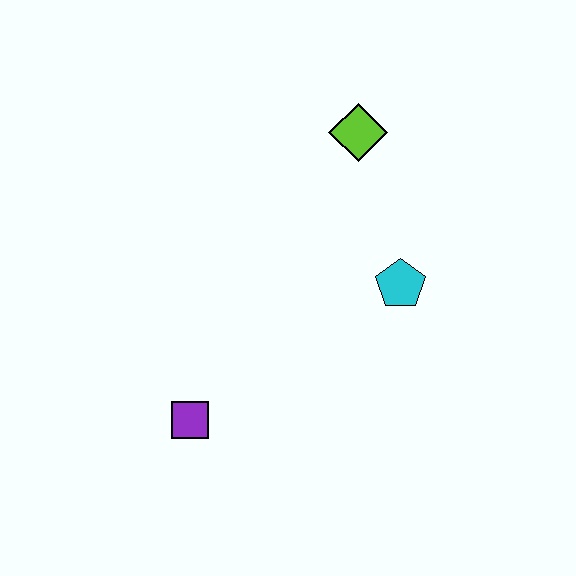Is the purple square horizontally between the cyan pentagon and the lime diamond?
No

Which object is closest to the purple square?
The cyan pentagon is closest to the purple square.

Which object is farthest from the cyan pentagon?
The purple square is farthest from the cyan pentagon.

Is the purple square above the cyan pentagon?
No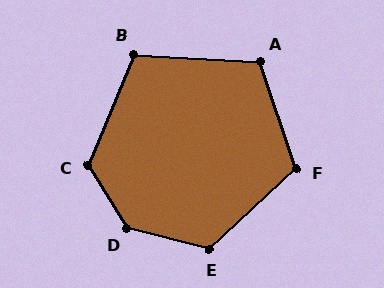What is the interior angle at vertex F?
Approximately 115 degrees (obtuse).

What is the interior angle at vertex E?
Approximately 123 degrees (obtuse).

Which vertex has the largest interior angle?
D, at approximately 136 degrees.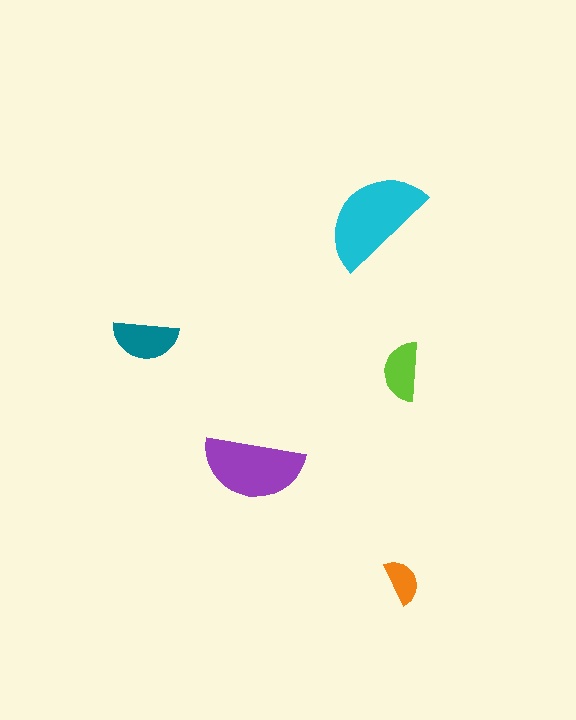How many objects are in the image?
There are 5 objects in the image.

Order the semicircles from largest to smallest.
the cyan one, the purple one, the teal one, the lime one, the orange one.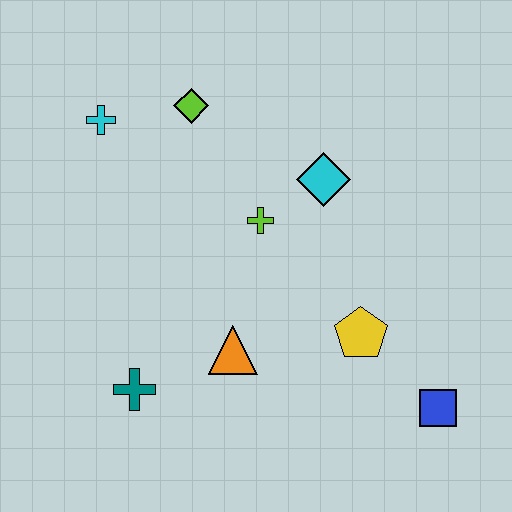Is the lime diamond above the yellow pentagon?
Yes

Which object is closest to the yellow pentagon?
The blue square is closest to the yellow pentagon.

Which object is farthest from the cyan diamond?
The teal cross is farthest from the cyan diamond.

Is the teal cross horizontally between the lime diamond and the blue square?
No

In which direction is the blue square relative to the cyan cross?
The blue square is to the right of the cyan cross.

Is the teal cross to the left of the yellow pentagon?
Yes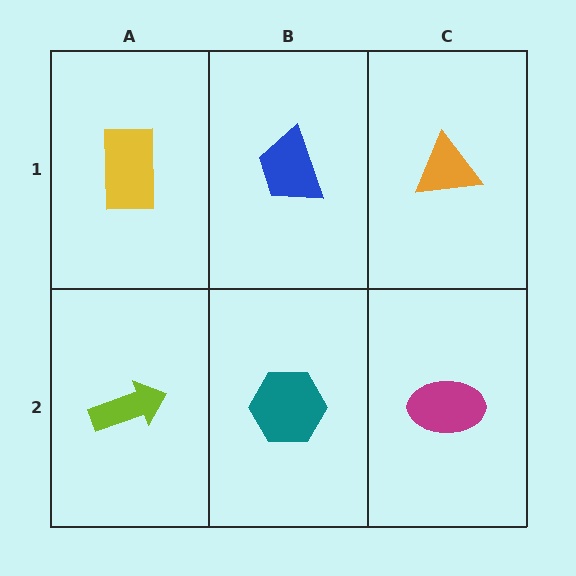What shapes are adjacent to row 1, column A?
A lime arrow (row 2, column A), a blue trapezoid (row 1, column B).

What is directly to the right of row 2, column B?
A magenta ellipse.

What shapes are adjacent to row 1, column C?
A magenta ellipse (row 2, column C), a blue trapezoid (row 1, column B).